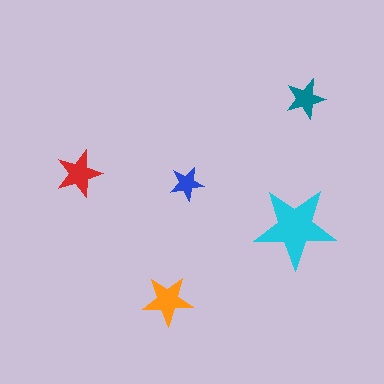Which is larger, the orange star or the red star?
The orange one.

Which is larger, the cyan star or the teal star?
The cyan one.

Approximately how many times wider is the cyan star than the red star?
About 2 times wider.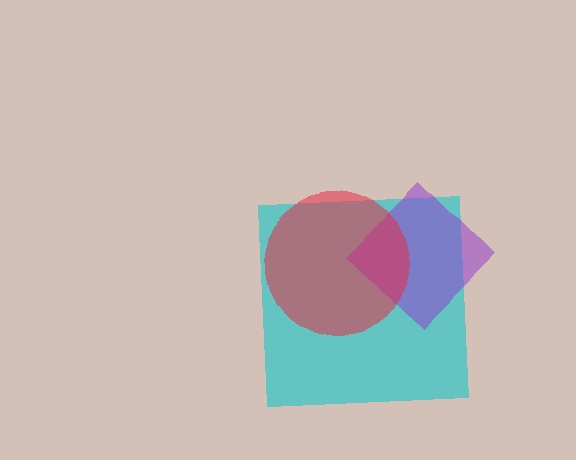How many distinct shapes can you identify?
There are 3 distinct shapes: a cyan square, a purple diamond, a red circle.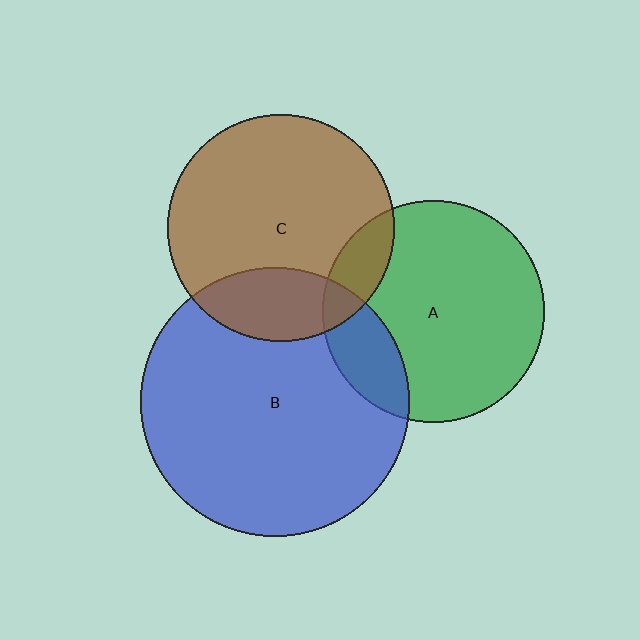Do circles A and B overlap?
Yes.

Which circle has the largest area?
Circle B (blue).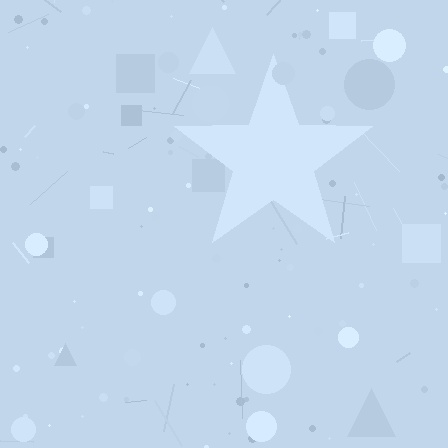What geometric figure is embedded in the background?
A star is embedded in the background.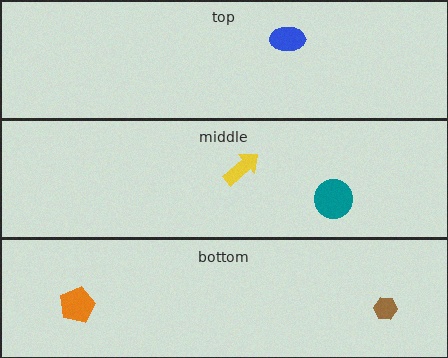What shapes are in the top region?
The blue ellipse.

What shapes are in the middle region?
The yellow arrow, the teal circle.